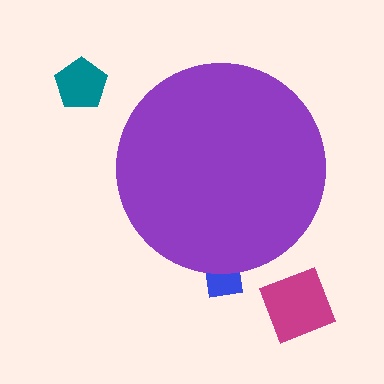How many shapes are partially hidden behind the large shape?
1 shape is partially hidden.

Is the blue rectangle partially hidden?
Yes, the blue rectangle is partially hidden behind the purple circle.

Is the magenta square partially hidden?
No, the magenta square is fully visible.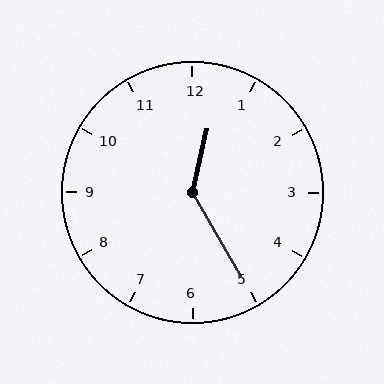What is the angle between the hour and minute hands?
Approximately 138 degrees.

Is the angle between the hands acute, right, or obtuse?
It is obtuse.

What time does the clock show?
12:25.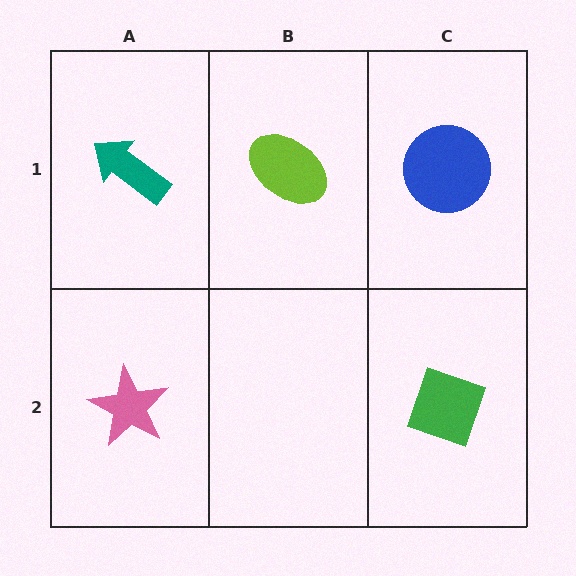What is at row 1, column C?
A blue circle.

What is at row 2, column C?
A green diamond.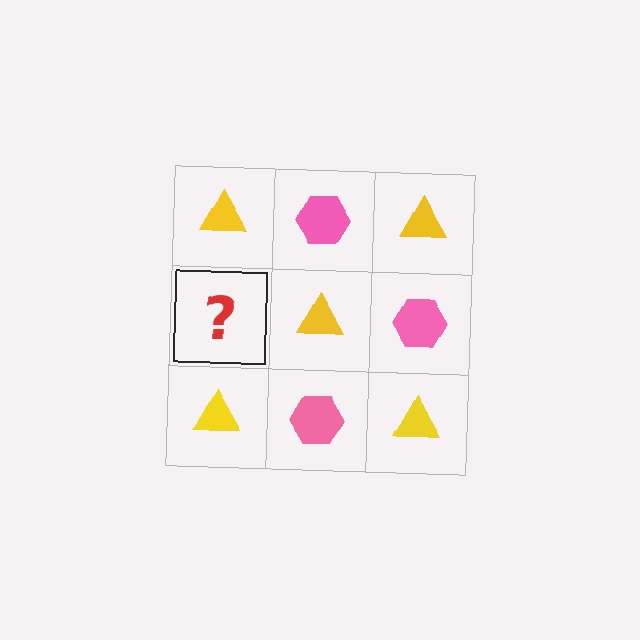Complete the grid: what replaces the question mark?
The question mark should be replaced with a pink hexagon.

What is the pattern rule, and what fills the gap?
The rule is that it alternates yellow triangle and pink hexagon in a checkerboard pattern. The gap should be filled with a pink hexagon.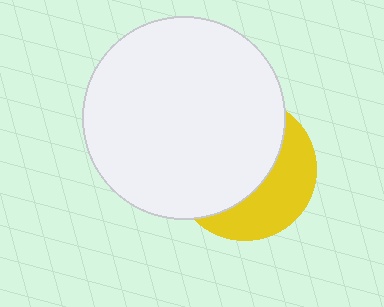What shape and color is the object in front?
The object in front is a white circle.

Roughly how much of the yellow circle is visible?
A small part of it is visible (roughly 39%).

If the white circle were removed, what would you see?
You would see the complete yellow circle.